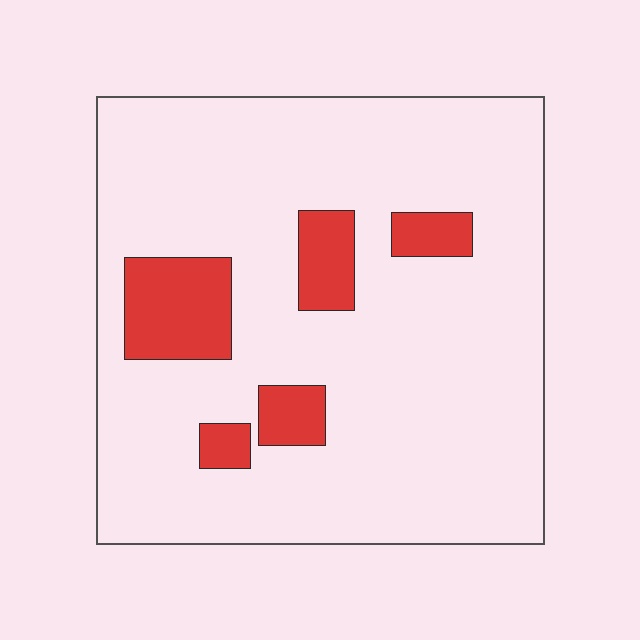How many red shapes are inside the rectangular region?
5.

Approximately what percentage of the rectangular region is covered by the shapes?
Approximately 15%.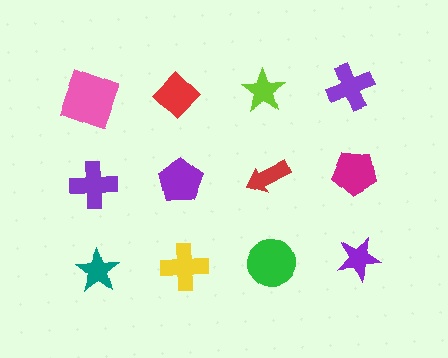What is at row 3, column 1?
A teal star.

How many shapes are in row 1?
4 shapes.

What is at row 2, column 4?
A magenta pentagon.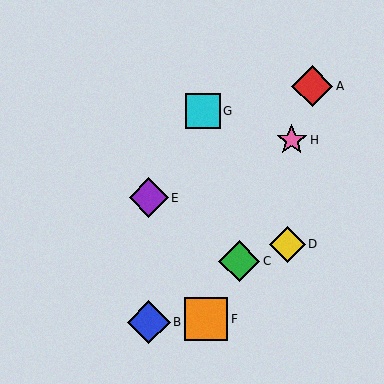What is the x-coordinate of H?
Object H is at x≈292.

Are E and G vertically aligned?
No, E is at x≈149 and G is at x≈203.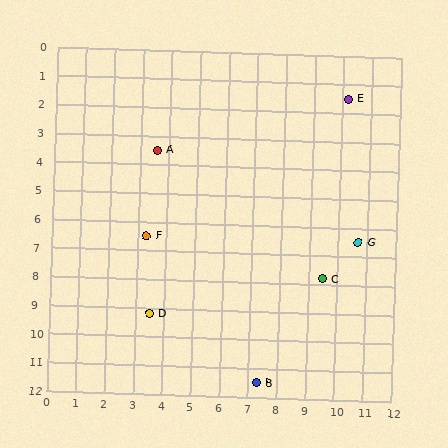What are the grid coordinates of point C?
Point C is at approximately (9.5, 7.8).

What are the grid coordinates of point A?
Point A is at approximately (3.6, 3.5).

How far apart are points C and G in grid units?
Points C and G are about 1.8 grid units apart.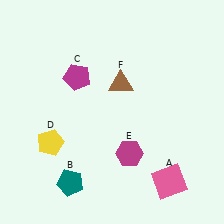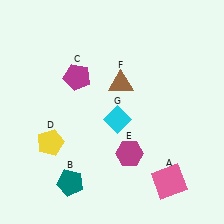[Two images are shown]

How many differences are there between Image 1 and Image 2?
There is 1 difference between the two images.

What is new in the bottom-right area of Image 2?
A cyan diamond (G) was added in the bottom-right area of Image 2.